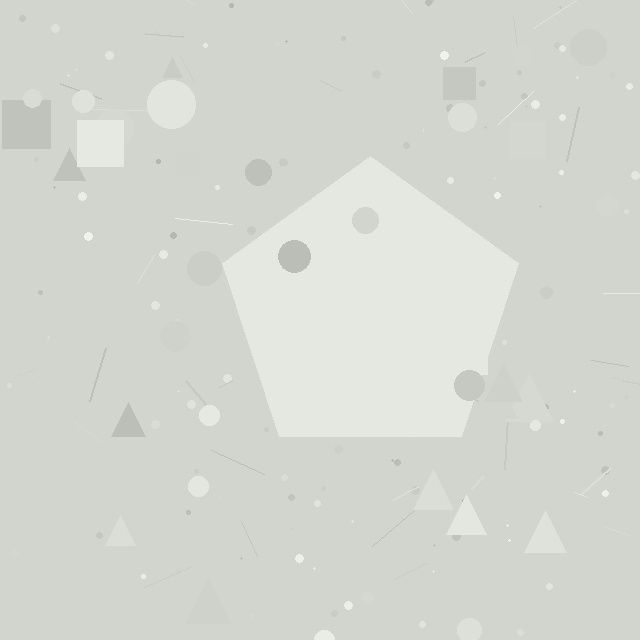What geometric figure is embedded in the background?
A pentagon is embedded in the background.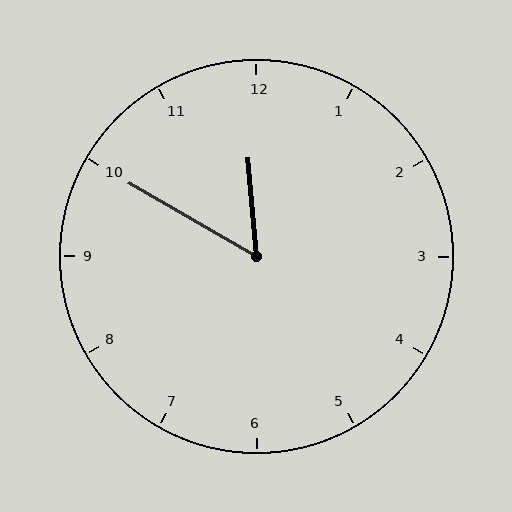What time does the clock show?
11:50.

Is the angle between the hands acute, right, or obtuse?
It is acute.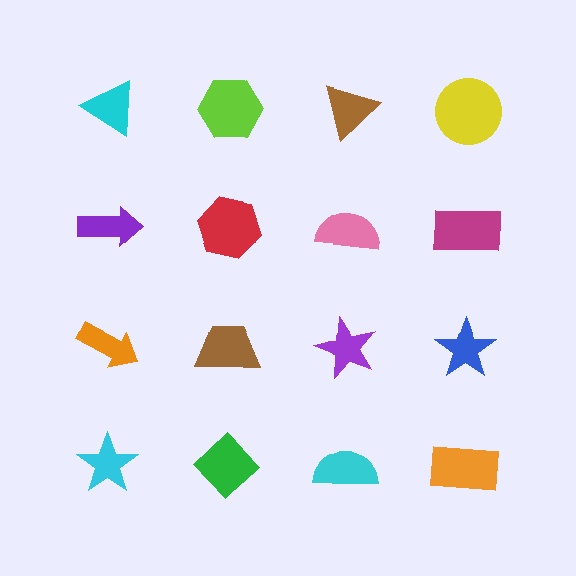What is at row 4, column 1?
A cyan star.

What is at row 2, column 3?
A pink semicircle.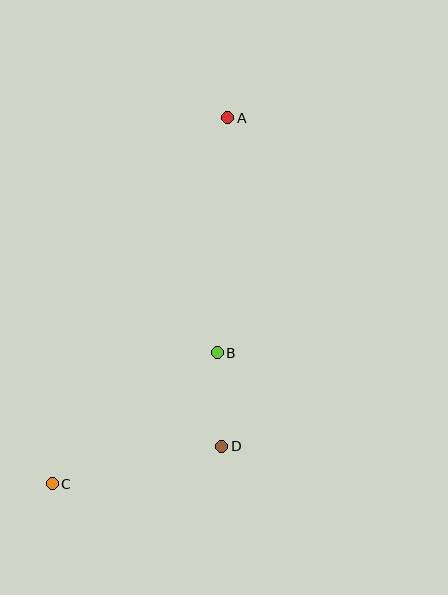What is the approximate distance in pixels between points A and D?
The distance between A and D is approximately 328 pixels.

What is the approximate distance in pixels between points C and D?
The distance between C and D is approximately 174 pixels.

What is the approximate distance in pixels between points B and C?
The distance between B and C is approximately 211 pixels.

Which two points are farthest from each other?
Points A and C are farthest from each other.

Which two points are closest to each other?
Points B and D are closest to each other.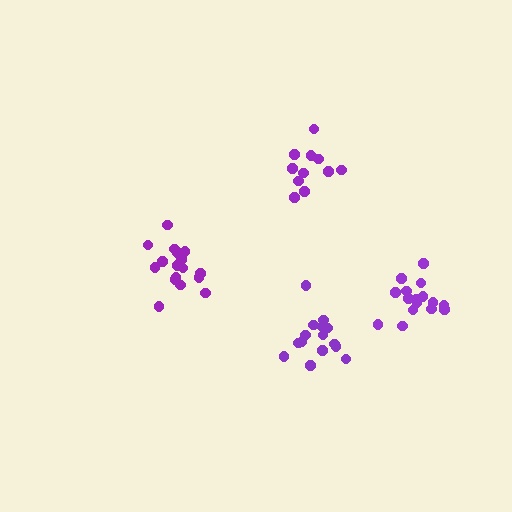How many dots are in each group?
Group 1: 16 dots, Group 2: 17 dots, Group 3: 11 dots, Group 4: 16 dots (60 total).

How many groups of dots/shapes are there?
There are 4 groups.